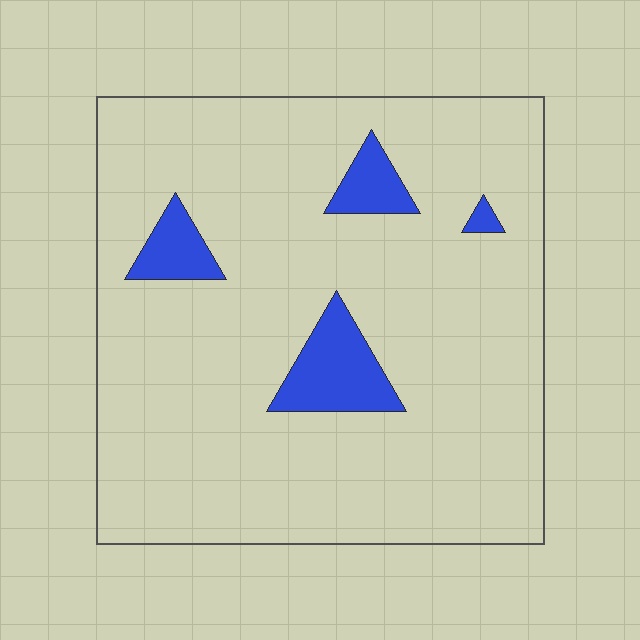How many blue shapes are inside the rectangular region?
4.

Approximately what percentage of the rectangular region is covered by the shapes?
Approximately 10%.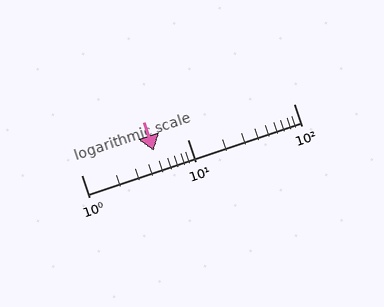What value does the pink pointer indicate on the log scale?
The pointer indicates approximately 4.8.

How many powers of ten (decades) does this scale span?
The scale spans 2 decades, from 1 to 100.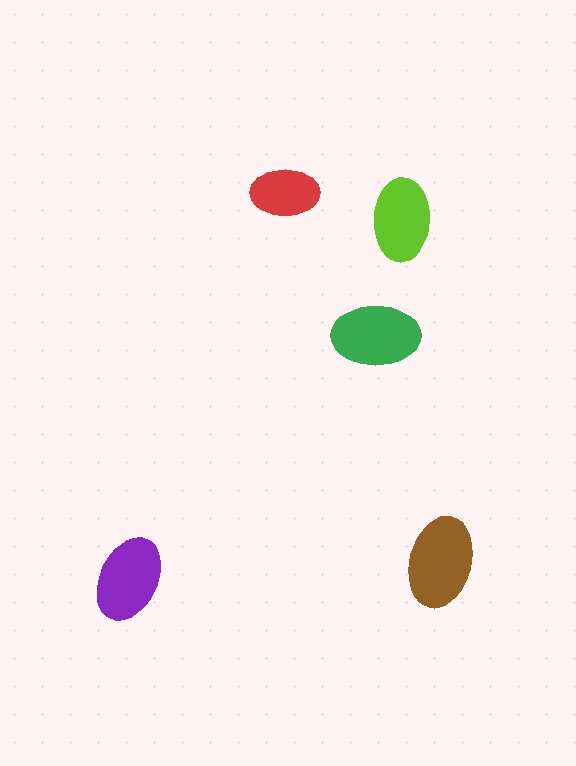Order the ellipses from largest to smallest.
the brown one, the green one, the purple one, the lime one, the red one.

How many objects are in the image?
There are 5 objects in the image.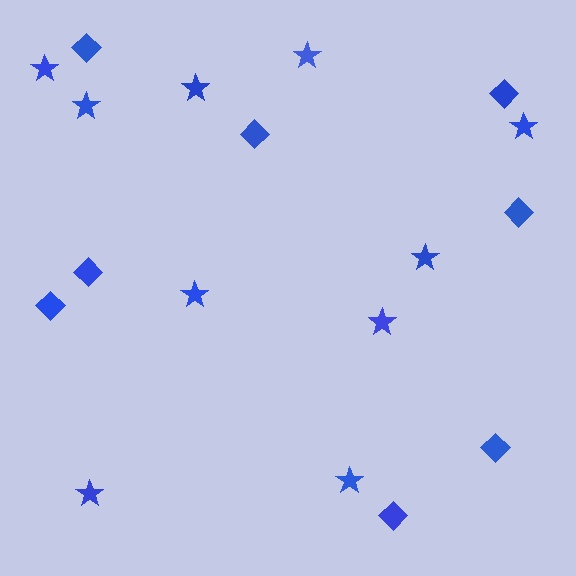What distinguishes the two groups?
There are 2 groups: one group of stars (10) and one group of diamonds (8).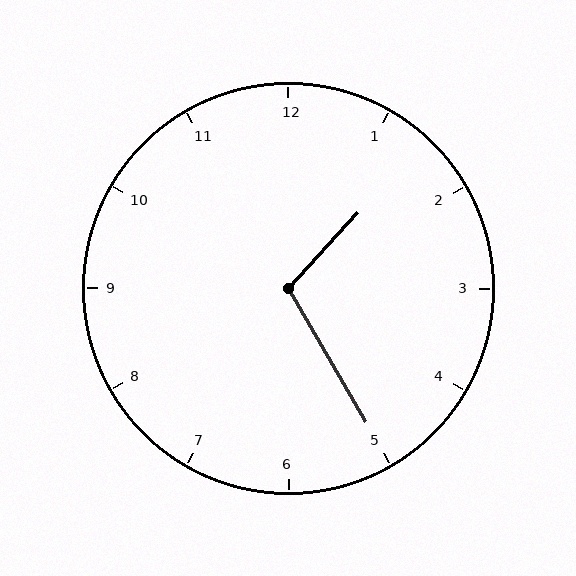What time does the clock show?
1:25.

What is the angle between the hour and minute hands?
Approximately 108 degrees.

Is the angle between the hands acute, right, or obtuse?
It is obtuse.